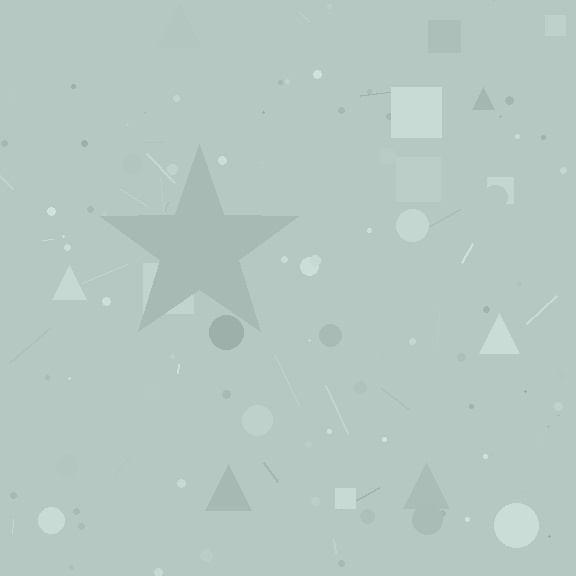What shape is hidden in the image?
A star is hidden in the image.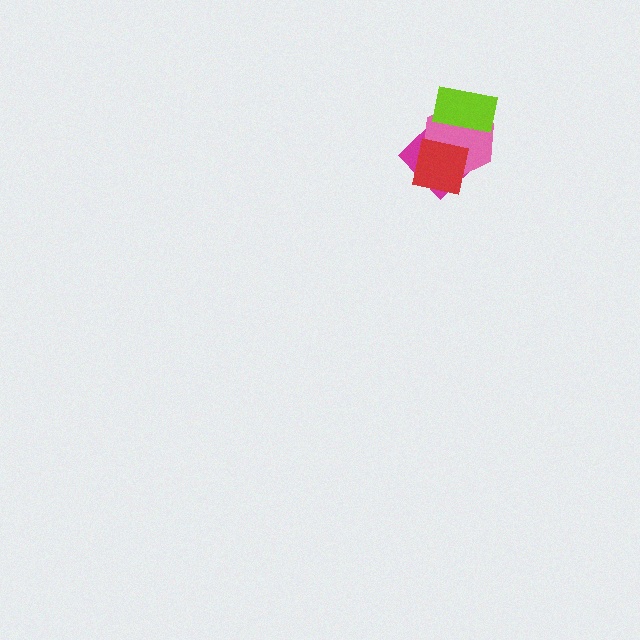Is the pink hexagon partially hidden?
Yes, it is partially covered by another shape.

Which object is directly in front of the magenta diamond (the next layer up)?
The pink hexagon is directly in front of the magenta diamond.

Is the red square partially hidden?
No, no other shape covers it.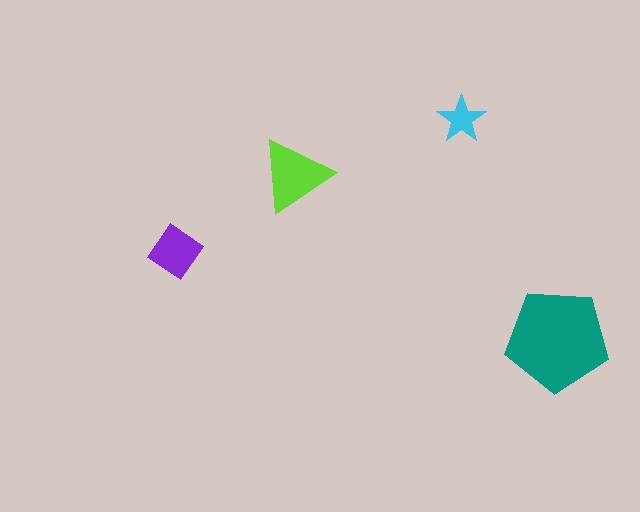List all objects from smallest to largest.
The cyan star, the purple diamond, the lime triangle, the teal pentagon.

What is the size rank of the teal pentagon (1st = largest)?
1st.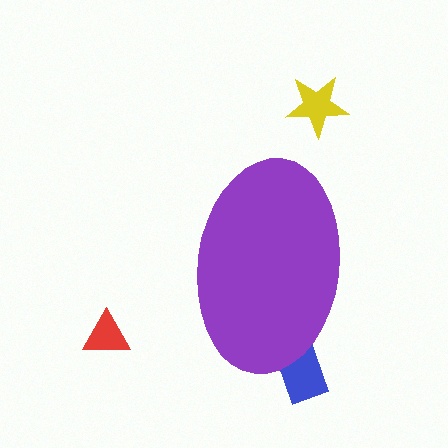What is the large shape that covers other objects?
A purple ellipse.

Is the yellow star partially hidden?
No, the yellow star is fully visible.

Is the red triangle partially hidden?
No, the red triangle is fully visible.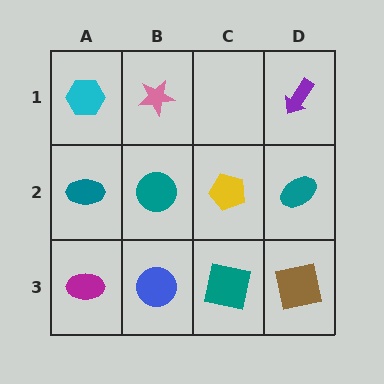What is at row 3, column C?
A teal square.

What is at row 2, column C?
A yellow pentagon.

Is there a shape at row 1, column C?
No, that cell is empty.